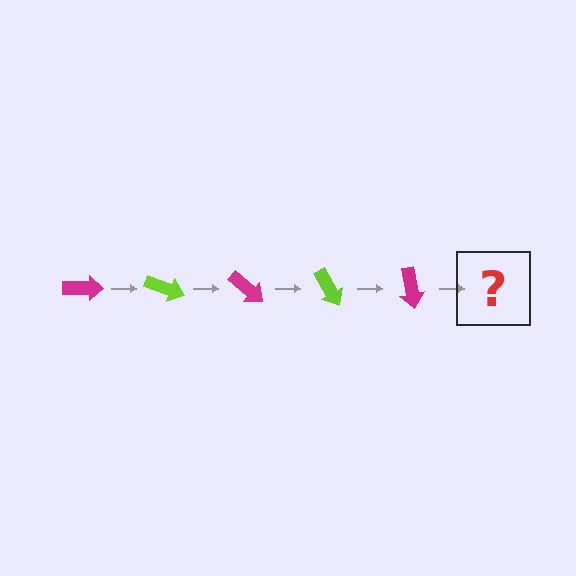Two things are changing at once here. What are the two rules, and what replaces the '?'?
The two rules are that it rotates 20 degrees each step and the color cycles through magenta and lime. The '?' should be a lime arrow, rotated 100 degrees from the start.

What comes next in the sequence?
The next element should be a lime arrow, rotated 100 degrees from the start.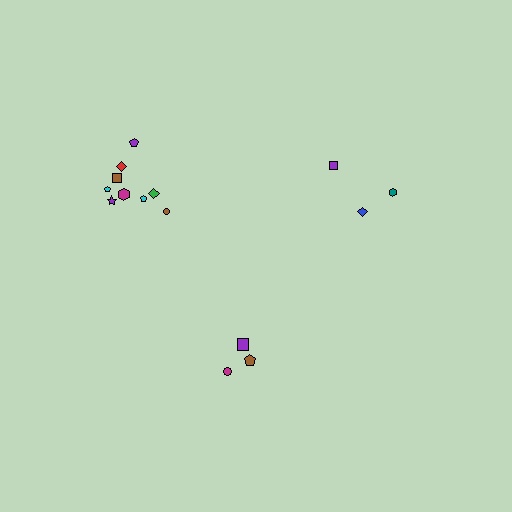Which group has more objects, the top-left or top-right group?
The top-left group.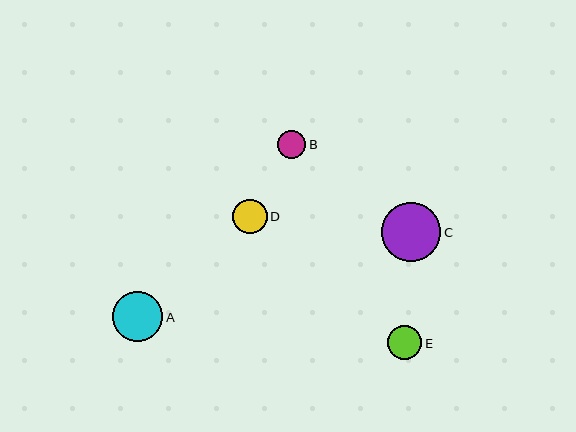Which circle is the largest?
Circle C is the largest with a size of approximately 59 pixels.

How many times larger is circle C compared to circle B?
Circle C is approximately 2.1 times the size of circle B.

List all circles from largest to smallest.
From largest to smallest: C, A, D, E, B.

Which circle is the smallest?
Circle B is the smallest with a size of approximately 28 pixels.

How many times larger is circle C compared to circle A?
Circle C is approximately 1.2 times the size of circle A.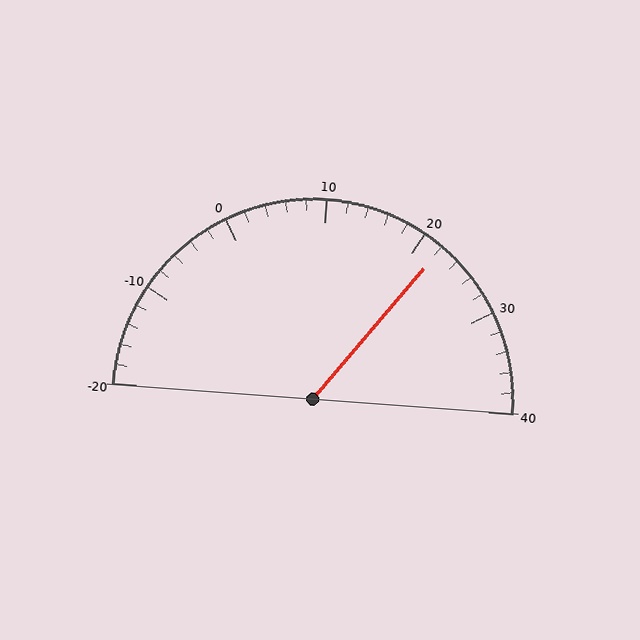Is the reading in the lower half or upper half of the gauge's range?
The reading is in the upper half of the range (-20 to 40).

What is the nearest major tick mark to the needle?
The nearest major tick mark is 20.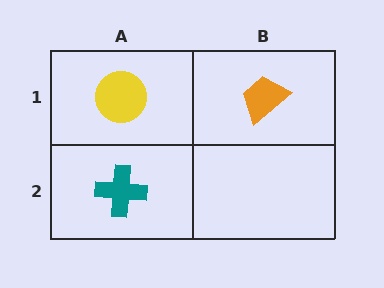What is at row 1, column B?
An orange trapezoid.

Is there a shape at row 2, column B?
No, that cell is empty.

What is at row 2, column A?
A teal cross.